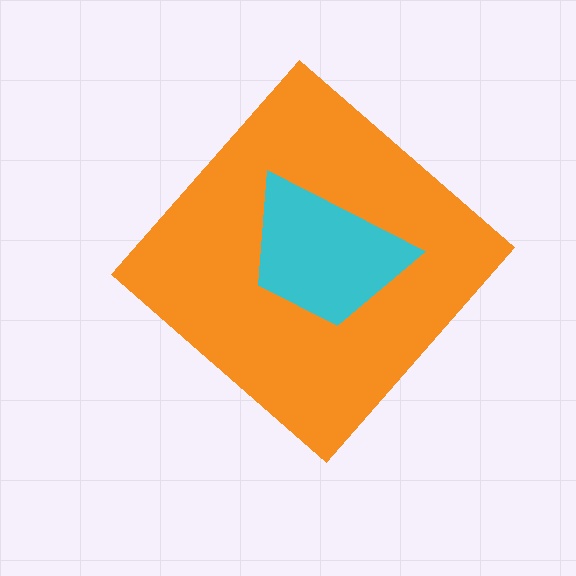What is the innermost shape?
The cyan trapezoid.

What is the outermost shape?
The orange diamond.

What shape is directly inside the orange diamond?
The cyan trapezoid.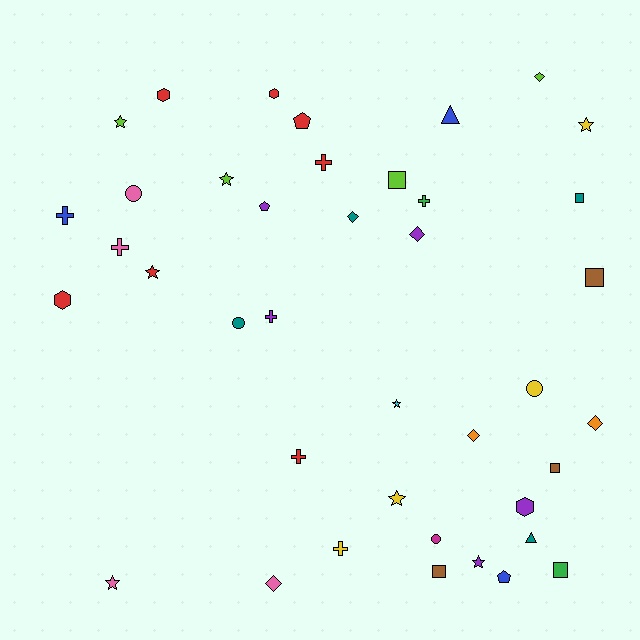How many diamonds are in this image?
There are 6 diamonds.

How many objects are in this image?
There are 40 objects.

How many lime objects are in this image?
There are 4 lime objects.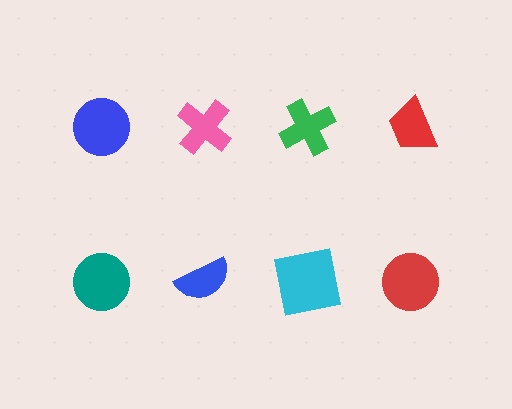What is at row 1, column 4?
A red trapezoid.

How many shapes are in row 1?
4 shapes.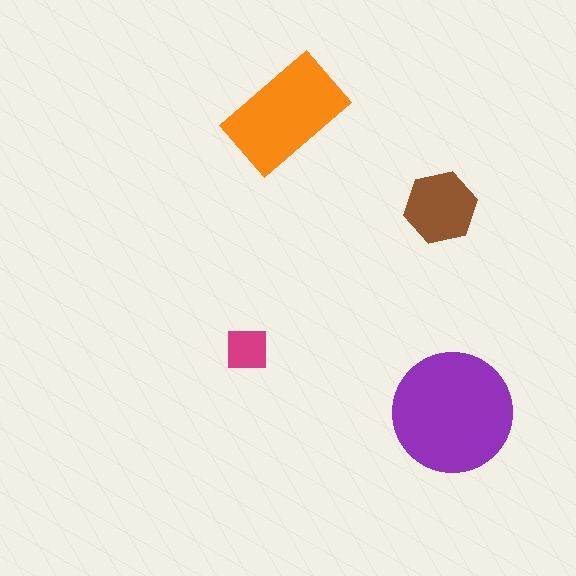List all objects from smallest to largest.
The magenta square, the brown hexagon, the orange rectangle, the purple circle.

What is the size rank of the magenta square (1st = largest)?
4th.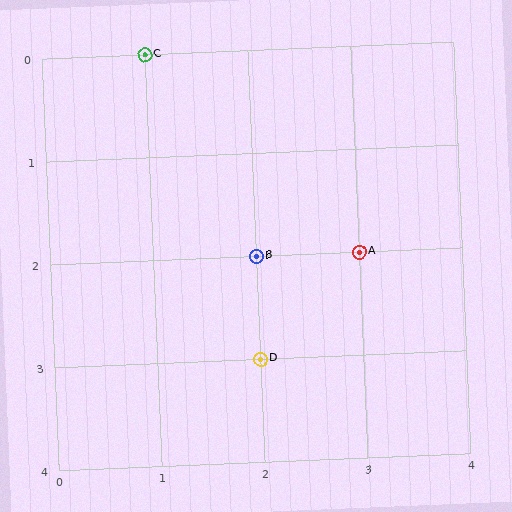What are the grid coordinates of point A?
Point A is at grid coordinates (3, 2).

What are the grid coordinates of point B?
Point B is at grid coordinates (2, 2).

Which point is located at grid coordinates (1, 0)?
Point C is at (1, 0).